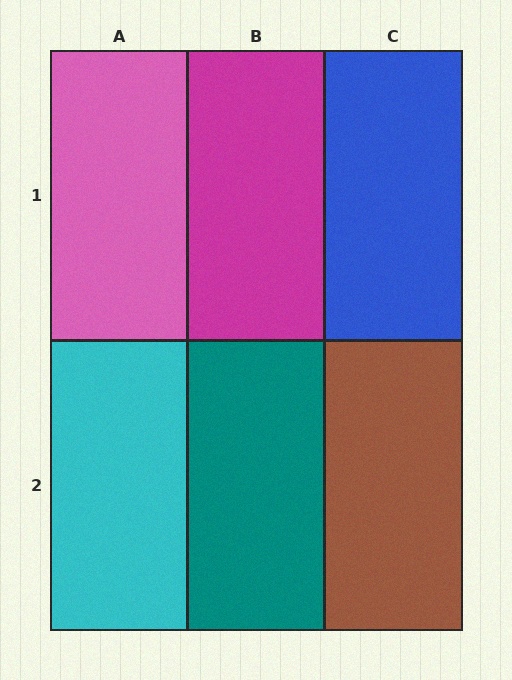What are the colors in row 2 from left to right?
Cyan, teal, brown.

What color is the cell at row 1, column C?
Blue.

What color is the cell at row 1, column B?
Magenta.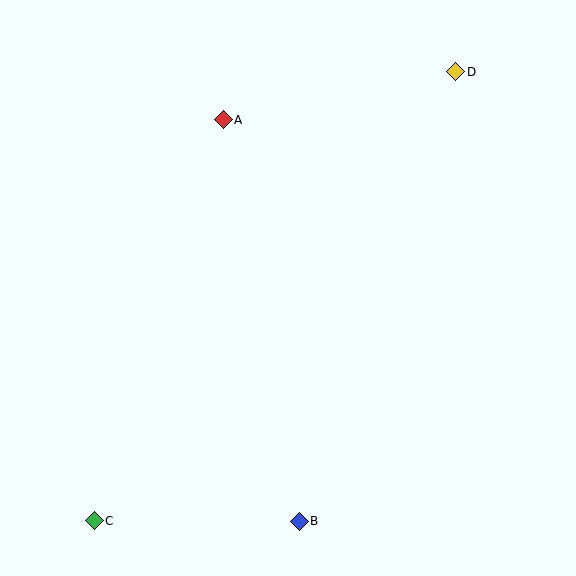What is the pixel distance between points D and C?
The distance between D and C is 576 pixels.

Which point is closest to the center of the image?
Point A at (223, 120) is closest to the center.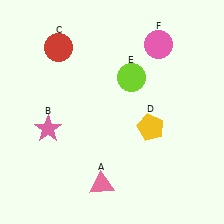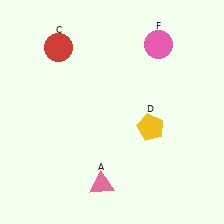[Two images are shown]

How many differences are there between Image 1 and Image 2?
There are 2 differences between the two images.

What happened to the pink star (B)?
The pink star (B) was removed in Image 2. It was in the bottom-left area of Image 1.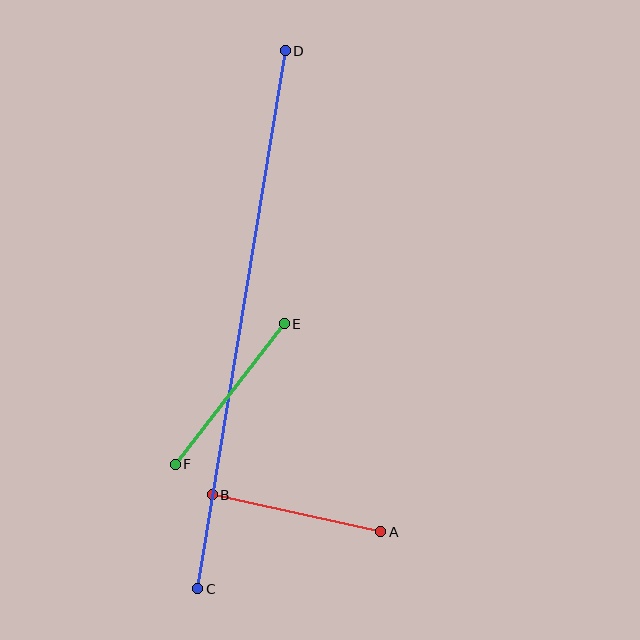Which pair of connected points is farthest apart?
Points C and D are farthest apart.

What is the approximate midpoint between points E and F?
The midpoint is at approximately (230, 394) pixels.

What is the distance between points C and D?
The distance is approximately 545 pixels.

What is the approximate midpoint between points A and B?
The midpoint is at approximately (296, 513) pixels.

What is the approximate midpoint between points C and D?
The midpoint is at approximately (242, 320) pixels.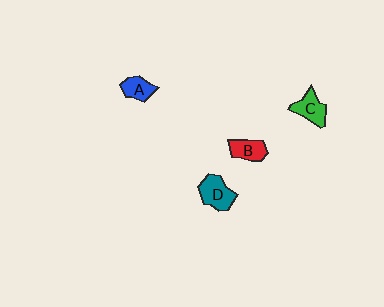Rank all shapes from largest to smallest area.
From largest to smallest: D (teal), C (green), B (red), A (blue).